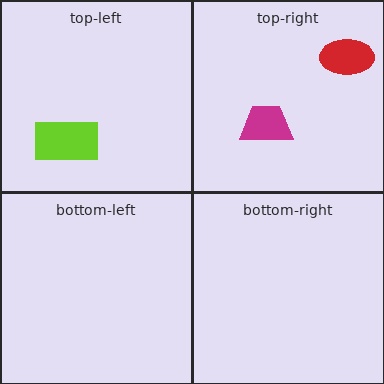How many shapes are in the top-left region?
1.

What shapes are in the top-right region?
The red ellipse, the magenta trapezoid.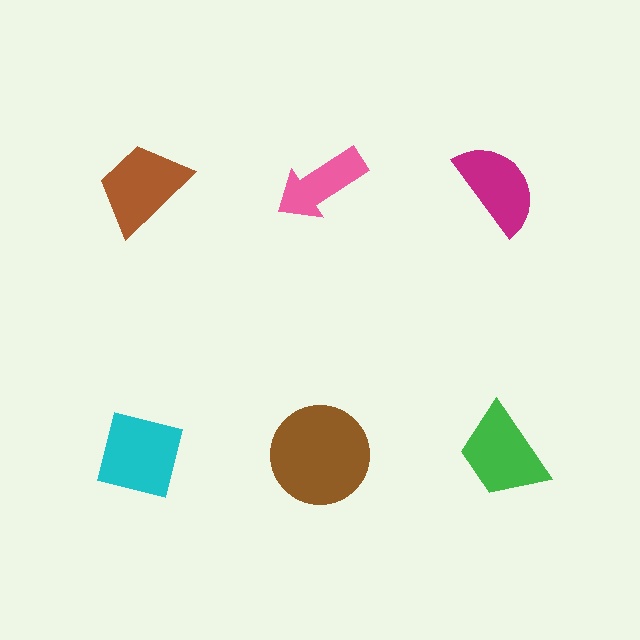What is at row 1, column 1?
A brown trapezoid.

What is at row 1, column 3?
A magenta semicircle.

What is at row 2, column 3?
A green trapezoid.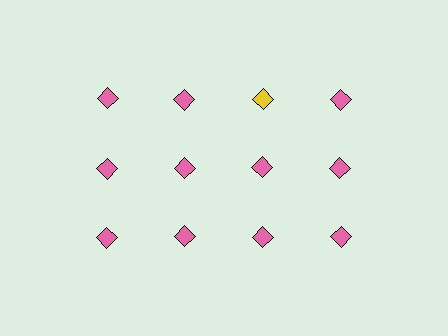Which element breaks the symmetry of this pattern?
The yellow diamond in the top row, center column breaks the symmetry. All other shapes are pink diamonds.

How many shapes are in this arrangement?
There are 12 shapes arranged in a grid pattern.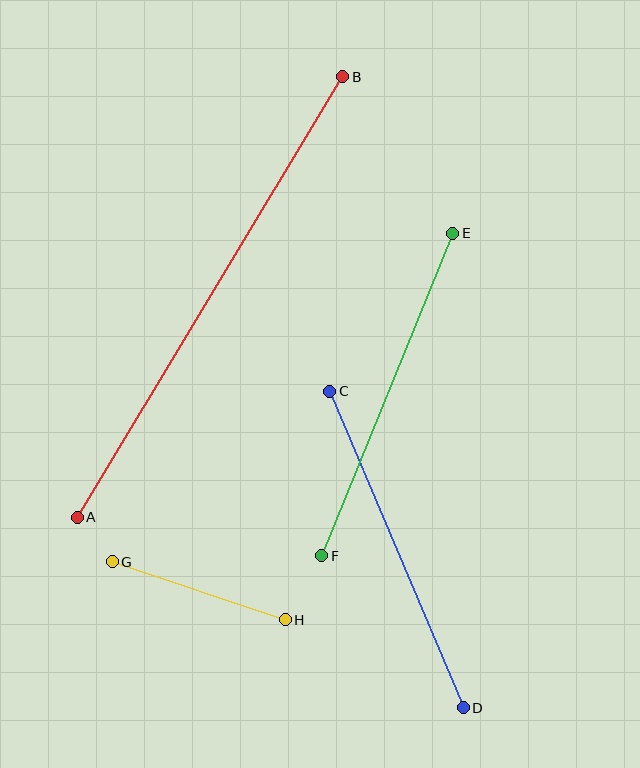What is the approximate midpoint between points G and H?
The midpoint is at approximately (199, 591) pixels.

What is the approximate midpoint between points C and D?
The midpoint is at approximately (396, 550) pixels.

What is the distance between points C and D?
The distance is approximately 344 pixels.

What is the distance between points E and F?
The distance is approximately 348 pixels.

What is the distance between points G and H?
The distance is approximately 183 pixels.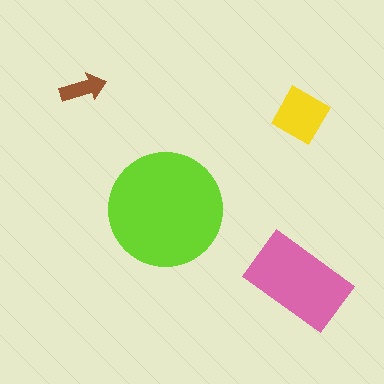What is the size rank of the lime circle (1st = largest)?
1st.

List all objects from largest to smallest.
The lime circle, the pink rectangle, the yellow diamond, the brown arrow.